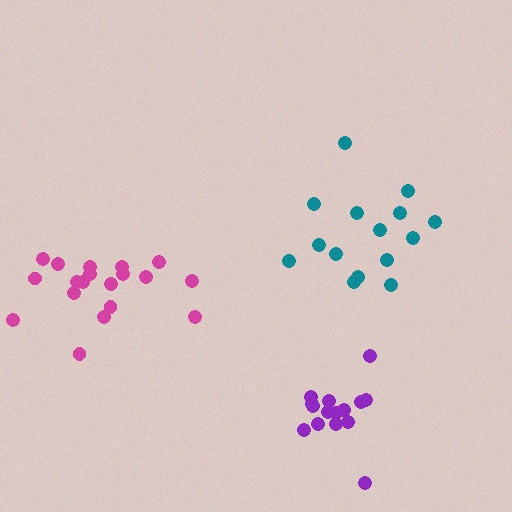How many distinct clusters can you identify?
There are 3 distinct clusters.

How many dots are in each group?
Group 1: 19 dots, Group 2: 15 dots, Group 3: 15 dots (49 total).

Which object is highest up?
The teal cluster is topmost.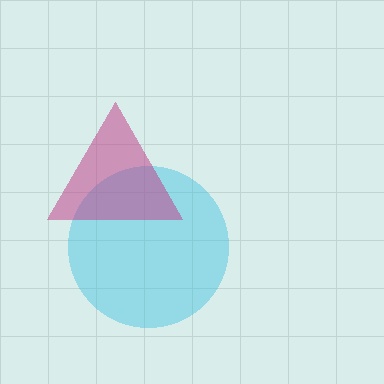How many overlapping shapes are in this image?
There are 2 overlapping shapes in the image.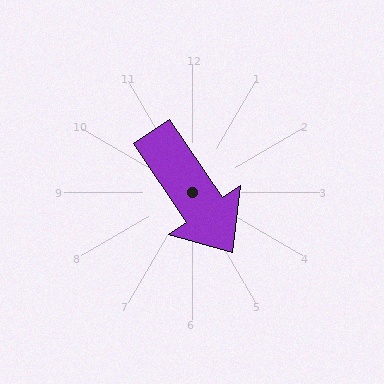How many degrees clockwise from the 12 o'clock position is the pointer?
Approximately 146 degrees.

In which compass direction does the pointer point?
Southeast.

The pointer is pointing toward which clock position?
Roughly 5 o'clock.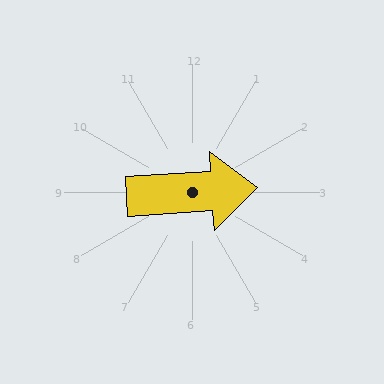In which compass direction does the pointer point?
East.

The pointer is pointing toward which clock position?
Roughly 3 o'clock.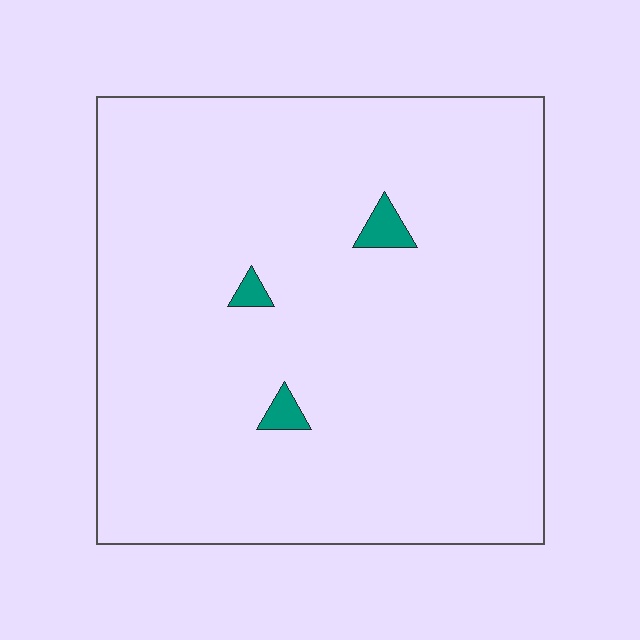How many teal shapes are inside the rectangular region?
3.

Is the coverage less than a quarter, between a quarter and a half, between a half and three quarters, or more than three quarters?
Less than a quarter.